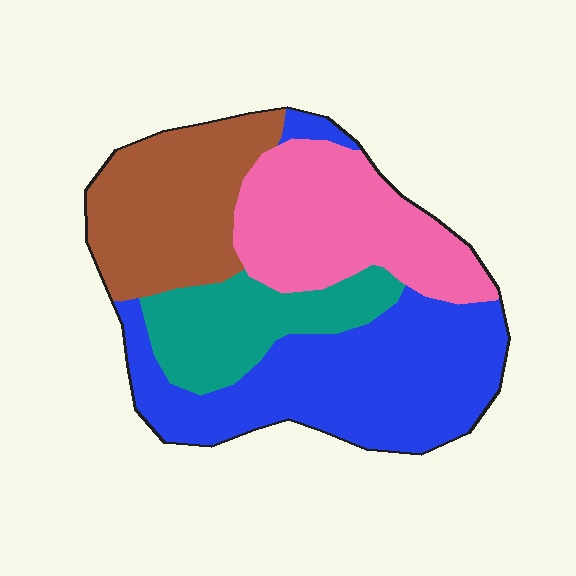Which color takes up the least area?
Teal, at roughly 15%.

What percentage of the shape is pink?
Pink covers around 25% of the shape.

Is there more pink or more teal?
Pink.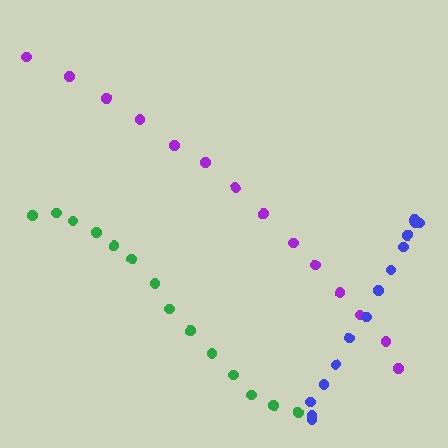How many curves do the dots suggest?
There are 3 distinct paths.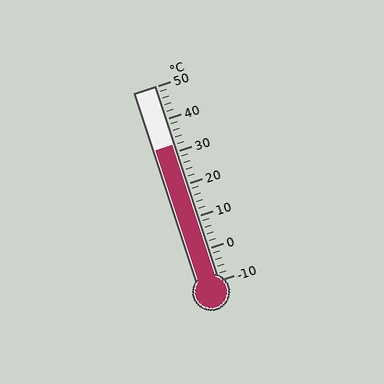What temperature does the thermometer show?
The thermometer shows approximately 32°C.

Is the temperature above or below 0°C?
The temperature is above 0°C.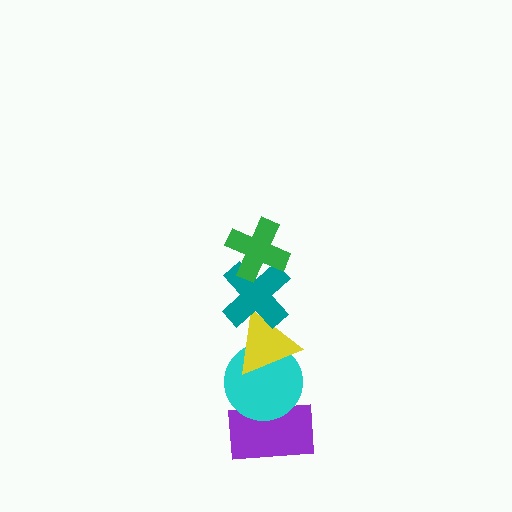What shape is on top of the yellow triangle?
The teal cross is on top of the yellow triangle.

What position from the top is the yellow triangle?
The yellow triangle is 3rd from the top.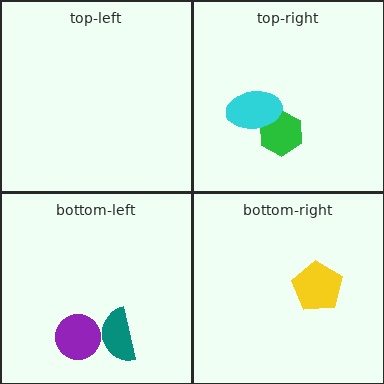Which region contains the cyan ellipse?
The top-right region.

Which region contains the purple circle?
The bottom-left region.